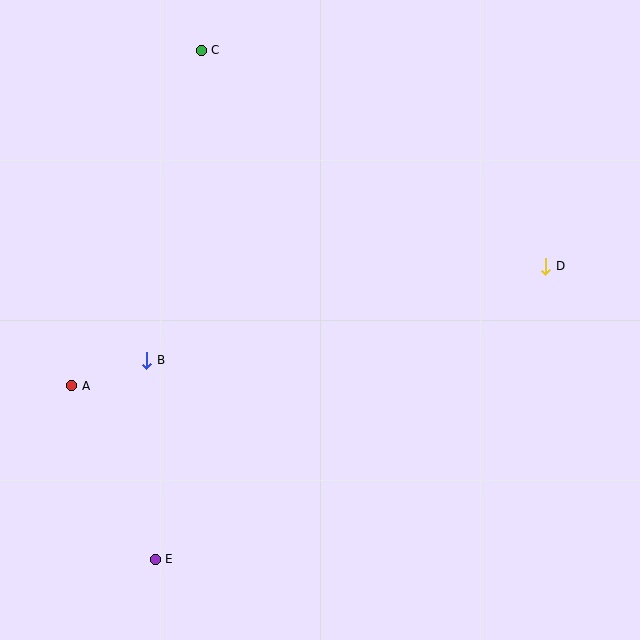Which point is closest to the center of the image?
Point B at (147, 360) is closest to the center.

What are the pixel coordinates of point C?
Point C is at (201, 50).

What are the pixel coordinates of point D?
Point D is at (546, 266).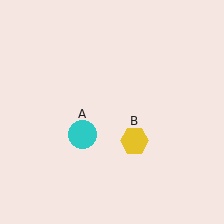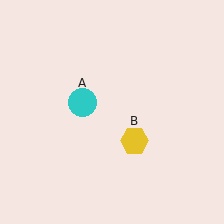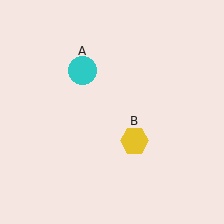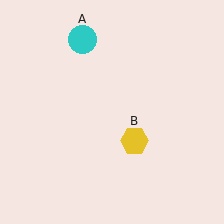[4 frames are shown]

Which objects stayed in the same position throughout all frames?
Yellow hexagon (object B) remained stationary.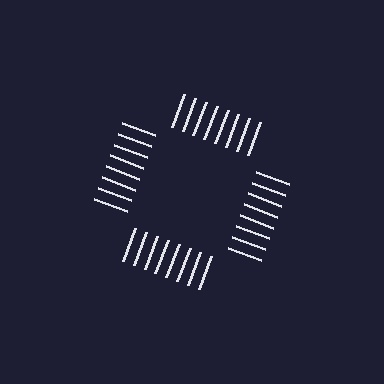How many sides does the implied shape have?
4 sides — the line-ends trace a square.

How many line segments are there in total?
32 — 8 along each of the 4 edges.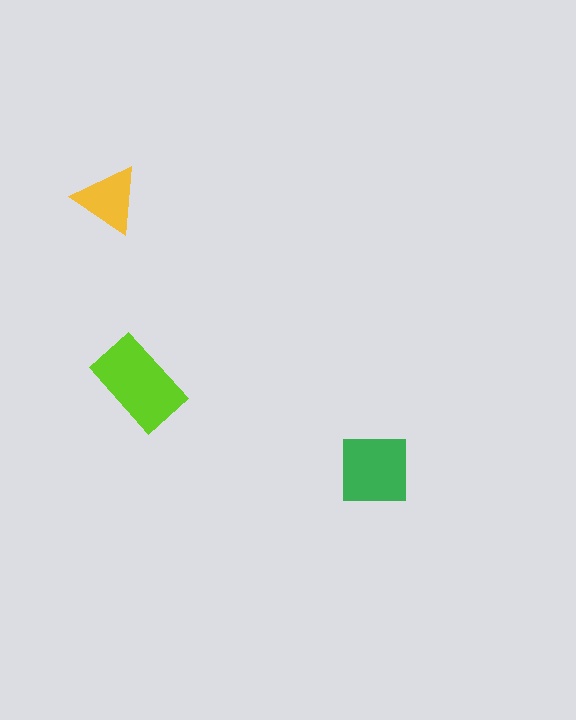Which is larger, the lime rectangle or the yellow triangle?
The lime rectangle.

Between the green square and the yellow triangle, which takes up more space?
The green square.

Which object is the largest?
The lime rectangle.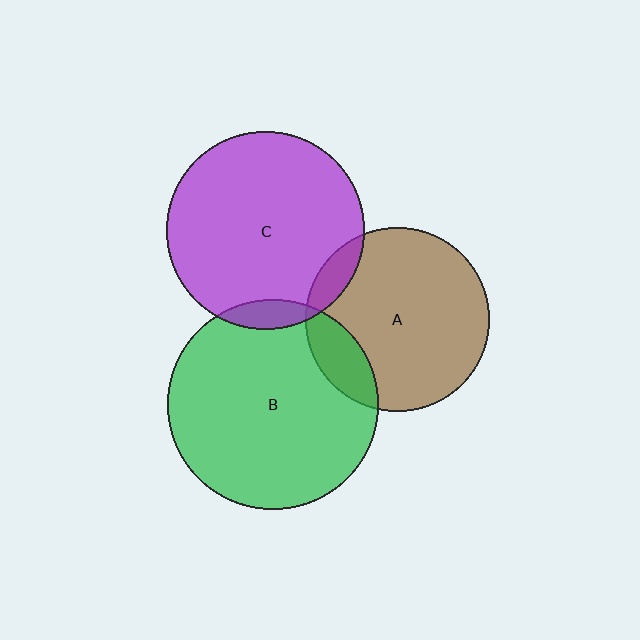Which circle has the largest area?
Circle B (green).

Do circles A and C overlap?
Yes.